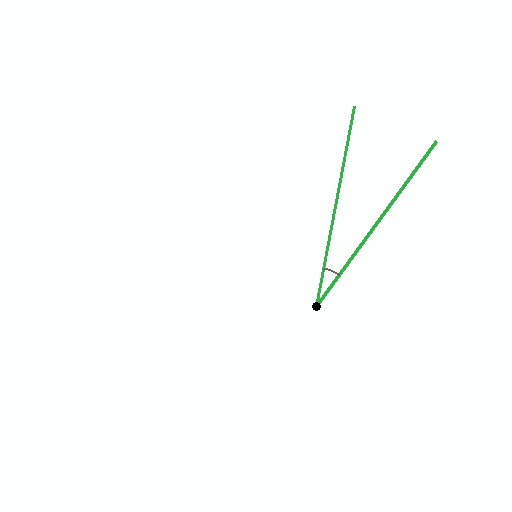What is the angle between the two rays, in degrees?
Approximately 25 degrees.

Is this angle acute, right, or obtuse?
It is acute.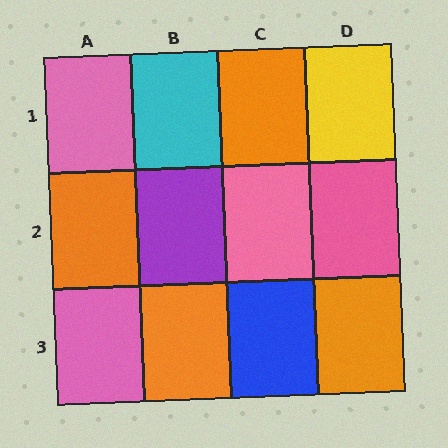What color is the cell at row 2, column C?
Pink.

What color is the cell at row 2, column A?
Orange.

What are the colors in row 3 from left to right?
Pink, orange, blue, orange.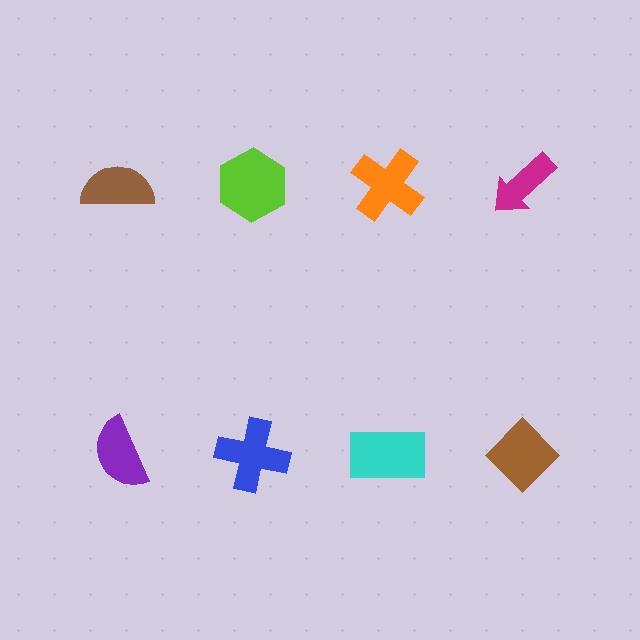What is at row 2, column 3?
A cyan rectangle.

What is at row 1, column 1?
A brown semicircle.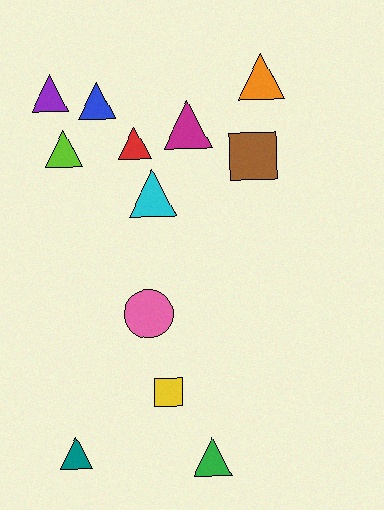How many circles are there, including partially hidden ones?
There is 1 circle.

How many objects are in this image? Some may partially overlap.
There are 12 objects.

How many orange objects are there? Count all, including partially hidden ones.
There is 1 orange object.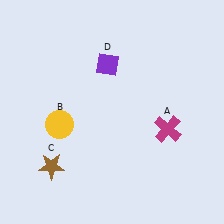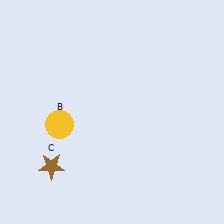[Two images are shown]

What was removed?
The magenta cross (A), the purple diamond (D) were removed in Image 2.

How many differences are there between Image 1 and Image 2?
There are 2 differences between the two images.